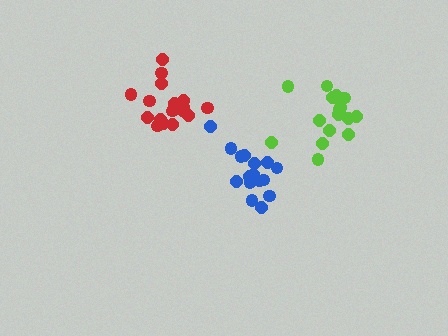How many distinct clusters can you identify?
There are 3 distinct clusters.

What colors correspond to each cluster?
The clusters are colored: blue, lime, red.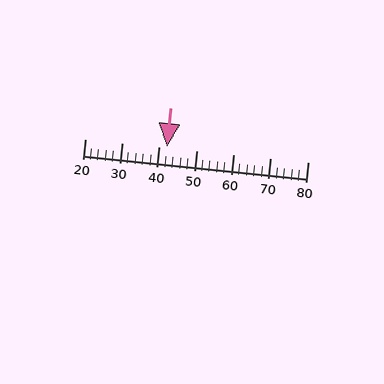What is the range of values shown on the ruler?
The ruler shows values from 20 to 80.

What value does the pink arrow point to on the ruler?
The pink arrow points to approximately 42.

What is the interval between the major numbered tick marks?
The major tick marks are spaced 10 units apart.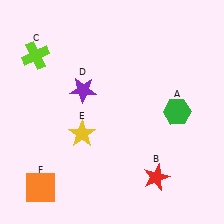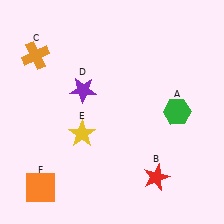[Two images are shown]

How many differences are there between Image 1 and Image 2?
There is 1 difference between the two images.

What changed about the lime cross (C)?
In Image 1, C is lime. In Image 2, it changed to orange.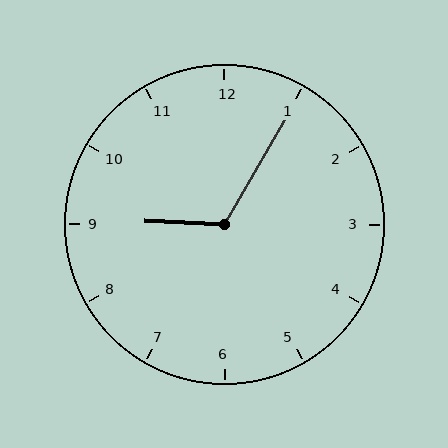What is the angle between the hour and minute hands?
Approximately 118 degrees.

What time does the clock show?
9:05.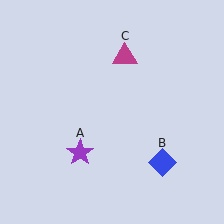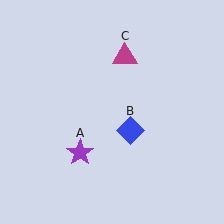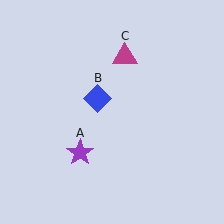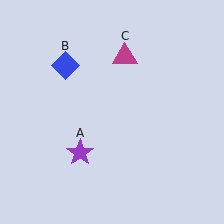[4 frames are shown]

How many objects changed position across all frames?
1 object changed position: blue diamond (object B).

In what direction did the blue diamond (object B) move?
The blue diamond (object B) moved up and to the left.